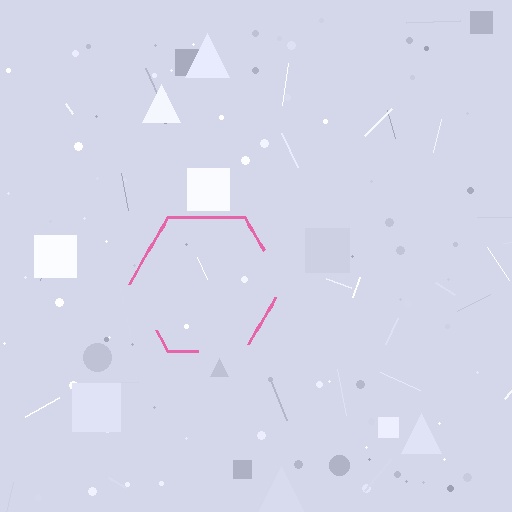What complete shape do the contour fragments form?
The contour fragments form a hexagon.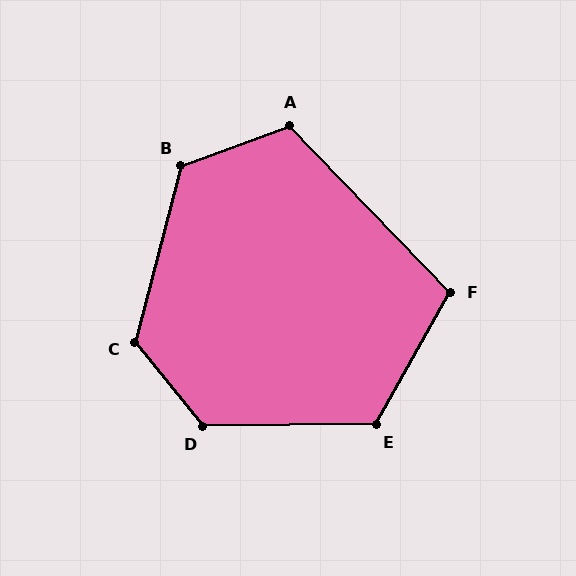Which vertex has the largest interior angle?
D, at approximately 128 degrees.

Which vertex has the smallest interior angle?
F, at approximately 107 degrees.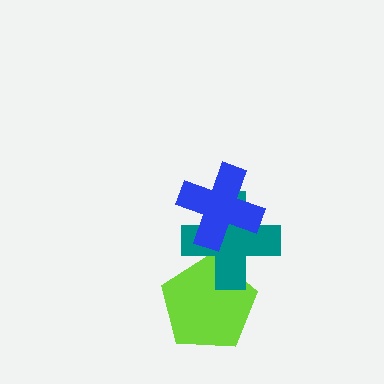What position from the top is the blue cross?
The blue cross is 1st from the top.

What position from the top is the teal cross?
The teal cross is 2nd from the top.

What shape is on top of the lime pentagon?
The teal cross is on top of the lime pentagon.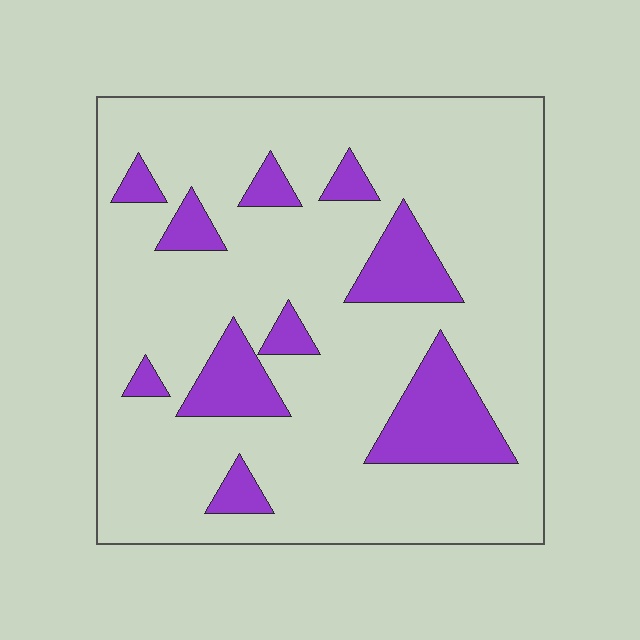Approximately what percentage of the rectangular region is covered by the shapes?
Approximately 20%.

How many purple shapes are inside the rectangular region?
10.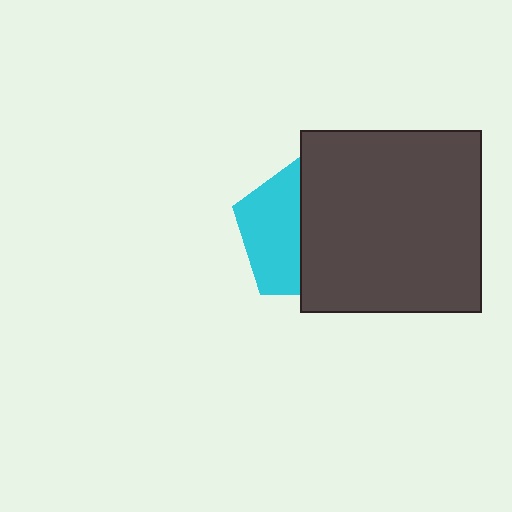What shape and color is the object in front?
The object in front is a dark gray square.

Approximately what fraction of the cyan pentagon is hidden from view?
Roughly 57% of the cyan pentagon is hidden behind the dark gray square.